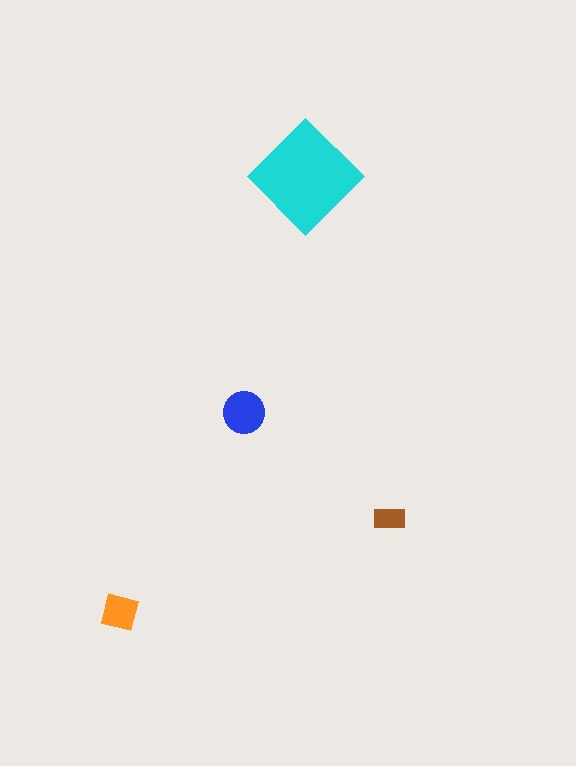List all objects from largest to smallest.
The cyan diamond, the blue circle, the orange square, the brown rectangle.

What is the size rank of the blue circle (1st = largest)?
2nd.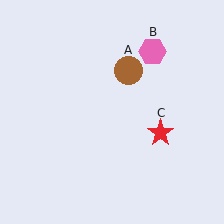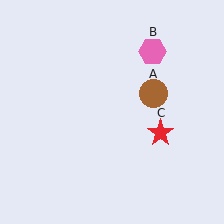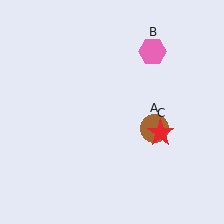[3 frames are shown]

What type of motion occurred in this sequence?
The brown circle (object A) rotated clockwise around the center of the scene.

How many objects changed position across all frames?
1 object changed position: brown circle (object A).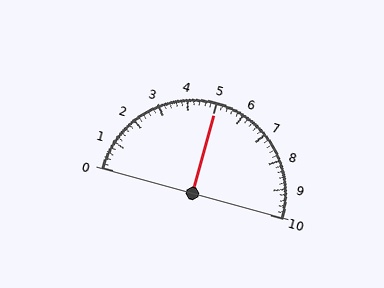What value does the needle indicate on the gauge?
The needle indicates approximately 5.0.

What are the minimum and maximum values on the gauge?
The gauge ranges from 0 to 10.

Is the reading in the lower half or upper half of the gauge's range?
The reading is in the upper half of the range (0 to 10).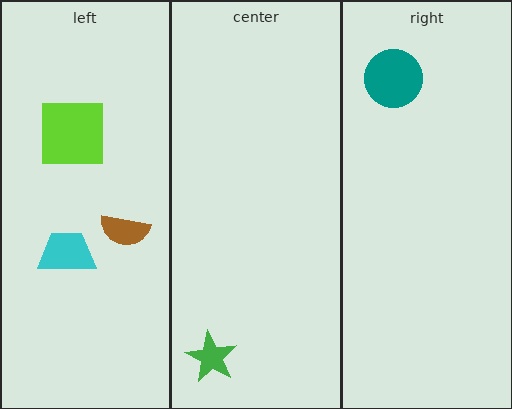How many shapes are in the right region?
1.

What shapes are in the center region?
The green star.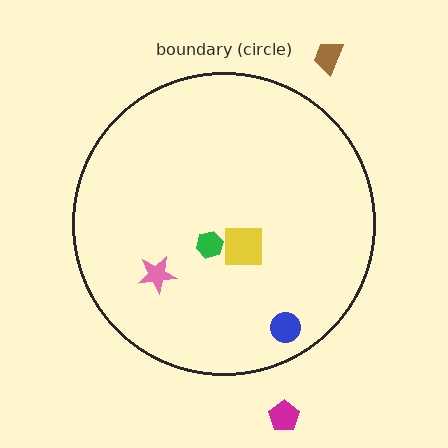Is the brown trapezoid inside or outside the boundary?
Outside.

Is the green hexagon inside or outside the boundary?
Inside.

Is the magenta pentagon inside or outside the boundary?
Outside.